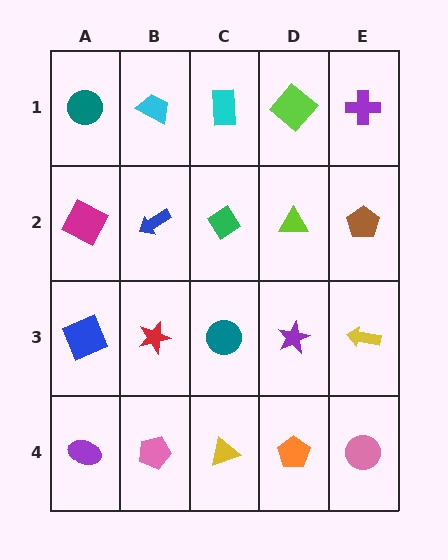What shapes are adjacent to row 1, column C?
A green diamond (row 2, column C), a cyan trapezoid (row 1, column B), a lime diamond (row 1, column D).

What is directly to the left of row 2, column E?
A lime triangle.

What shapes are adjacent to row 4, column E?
A yellow arrow (row 3, column E), an orange pentagon (row 4, column D).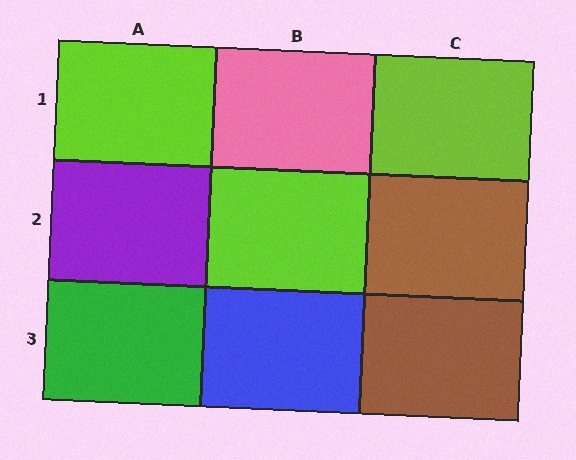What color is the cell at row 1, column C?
Lime.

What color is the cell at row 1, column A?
Lime.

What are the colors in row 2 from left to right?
Purple, lime, brown.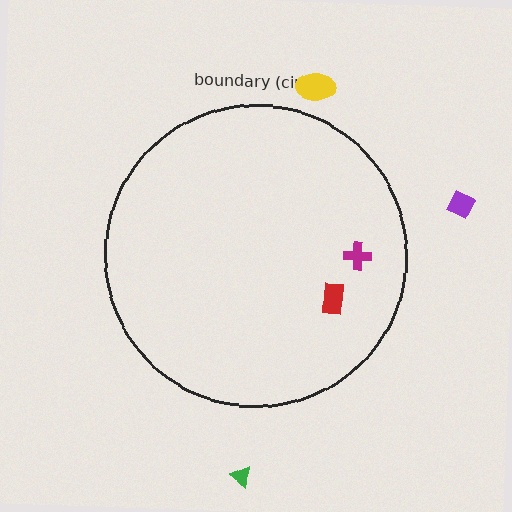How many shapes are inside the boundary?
2 inside, 3 outside.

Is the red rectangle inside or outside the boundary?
Inside.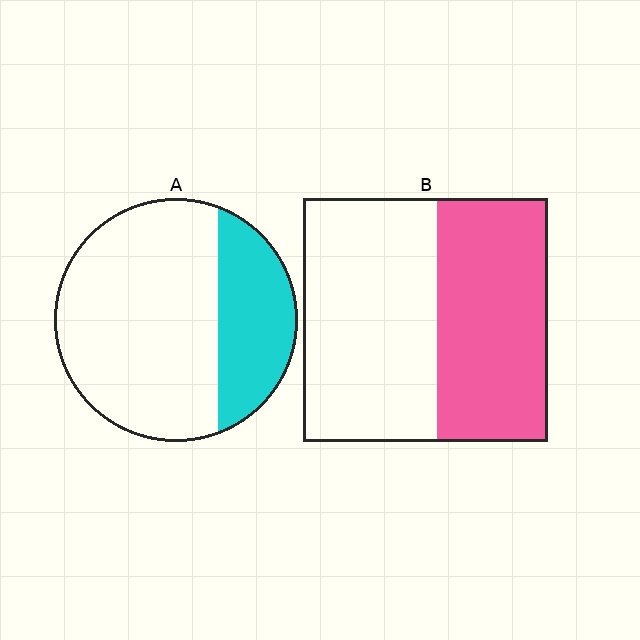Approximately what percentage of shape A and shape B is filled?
A is approximately 30% and B is approximately 45%.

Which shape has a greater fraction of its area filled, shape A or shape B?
Shape B.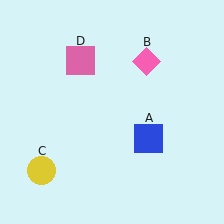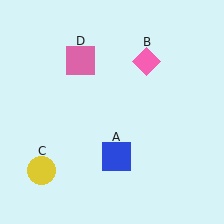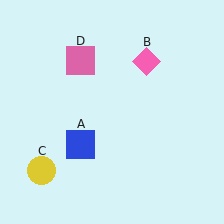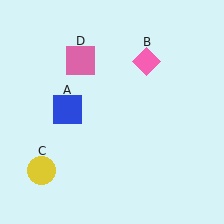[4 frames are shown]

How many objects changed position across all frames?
1 object changed position: blue square (object A).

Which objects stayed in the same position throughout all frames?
Pink diamond (object B) and yellow circle (object C) and pink square (object D) remained stationary.